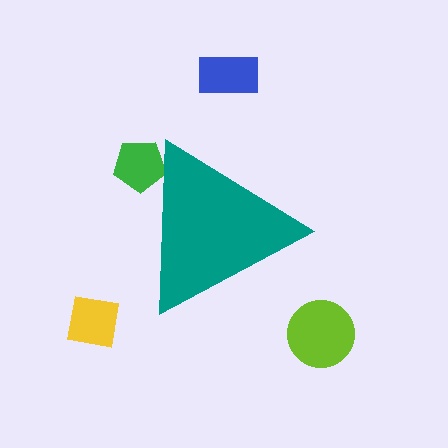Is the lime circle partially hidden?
No, the lime circle is fully visible.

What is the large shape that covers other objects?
A teal triangle.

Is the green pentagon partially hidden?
Yes, the green pentagon is partially hidden behind the teal triangle.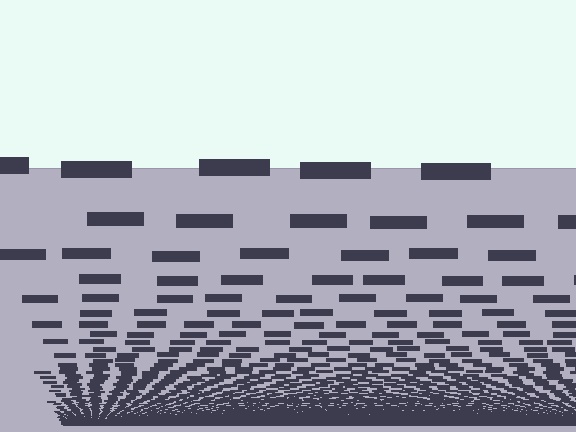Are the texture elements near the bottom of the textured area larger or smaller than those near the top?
Smaller. The gradient is inverted — elements near the bottom are smaller and denser.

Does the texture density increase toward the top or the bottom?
Density increases toward the bottom.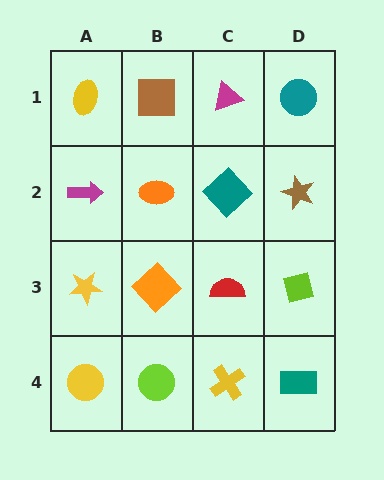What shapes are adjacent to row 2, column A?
A yellow ellipse (row 1, column A), a yellow star (row 3, column A), an orange ellipse (row 2, column B).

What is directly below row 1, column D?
A brown star.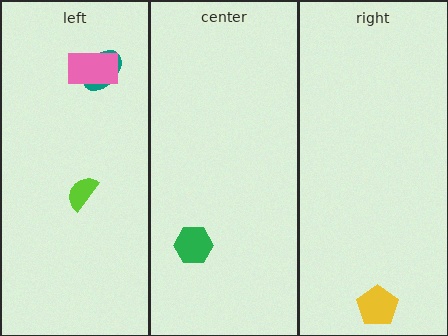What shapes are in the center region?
The green hexagon.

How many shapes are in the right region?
1.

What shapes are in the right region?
The yellow pentagon.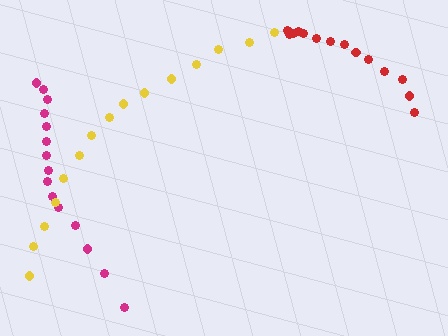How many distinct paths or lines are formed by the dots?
There are 3 distinct paths.